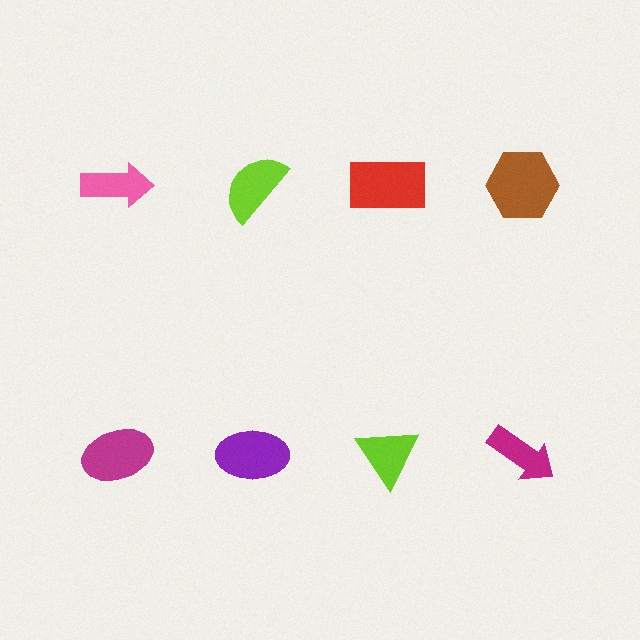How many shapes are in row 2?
4 shapes.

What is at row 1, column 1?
A pink arrow.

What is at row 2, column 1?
A magenta ellipse.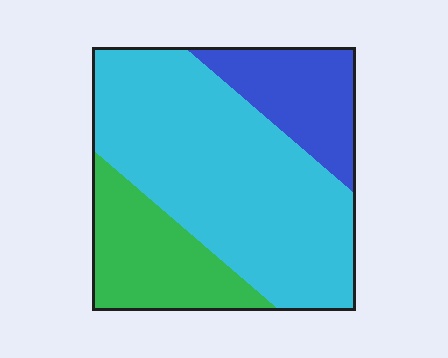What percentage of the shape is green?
Green covers 22% of the shape.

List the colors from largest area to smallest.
From largest to smallest: cyan, green, blue.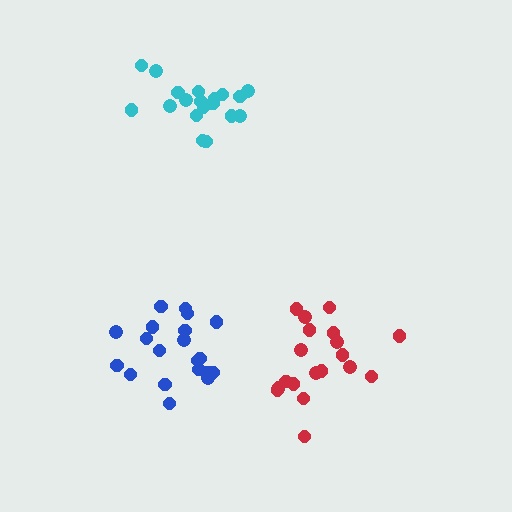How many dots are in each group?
Group 1: 19 dots, Group 2: 19 dots, Group 3: 20 dots (58 total).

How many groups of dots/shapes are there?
There are 3 groups.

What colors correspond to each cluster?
The clusters are colored: red, cyan, blue.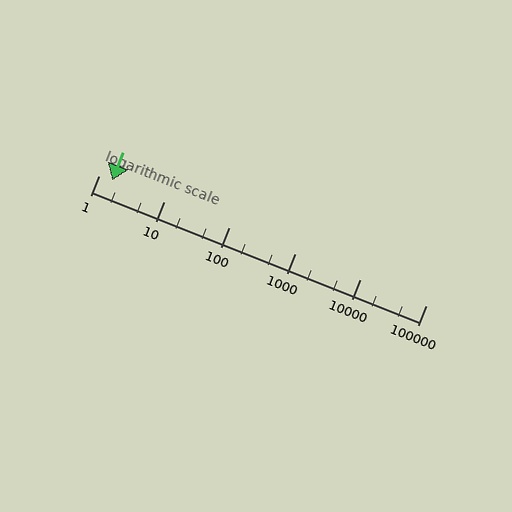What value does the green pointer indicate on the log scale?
The pointer indicates approximately 1.6.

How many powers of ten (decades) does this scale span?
The scale spans 5 decades, from 1 to 100000.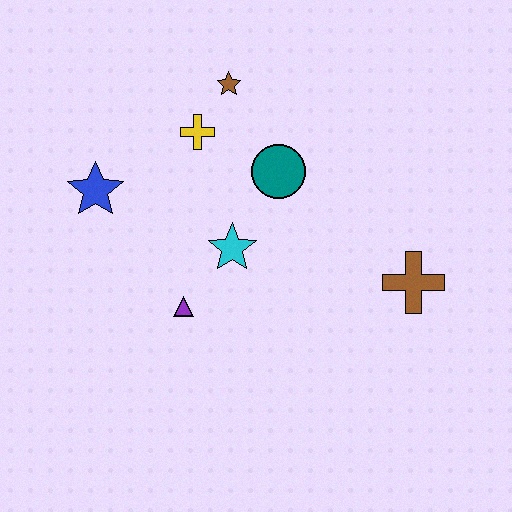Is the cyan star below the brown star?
Yes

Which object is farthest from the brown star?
The brown cross is farthest from the brown star.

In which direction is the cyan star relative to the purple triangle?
The cyan star is above the purple triangle.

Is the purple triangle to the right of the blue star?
Yes